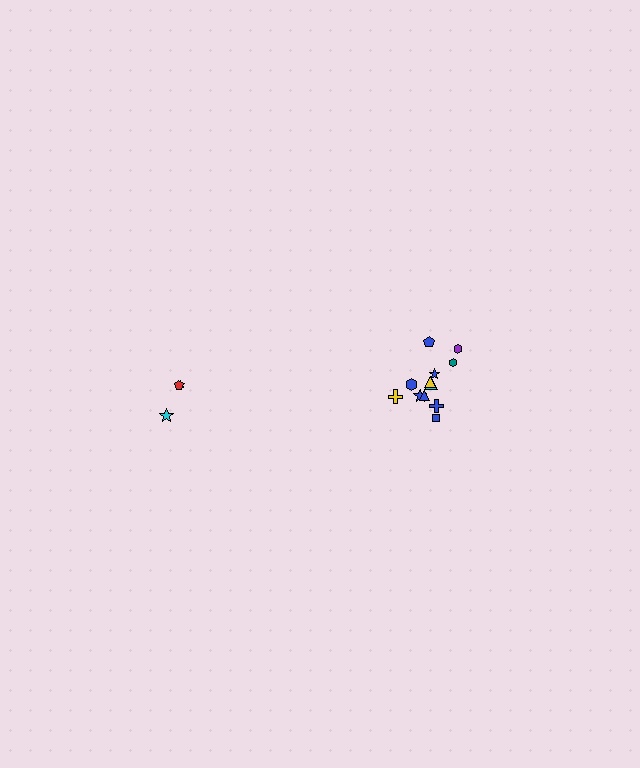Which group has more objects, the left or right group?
The right group.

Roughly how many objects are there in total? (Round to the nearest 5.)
Roughly 15 objects in total.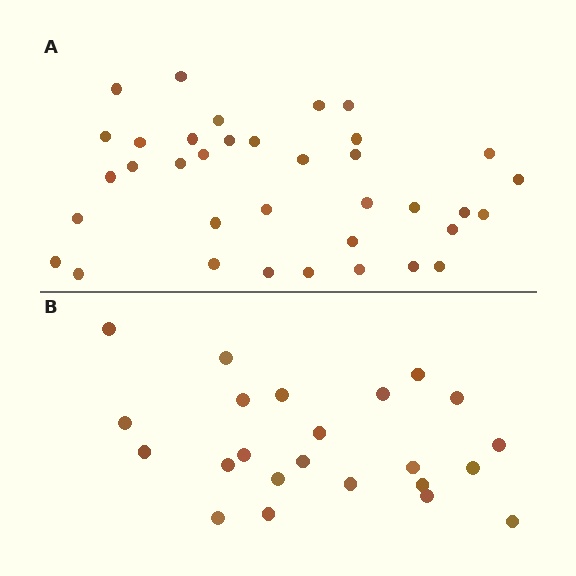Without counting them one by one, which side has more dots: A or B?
Region A (the top region) has more dots.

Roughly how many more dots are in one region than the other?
Region A has approximately 15 more dots than region B.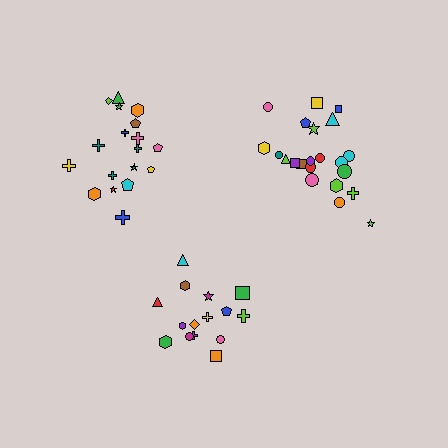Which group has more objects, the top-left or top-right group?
The top-right group.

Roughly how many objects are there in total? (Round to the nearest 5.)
Roughly 60 objects in total.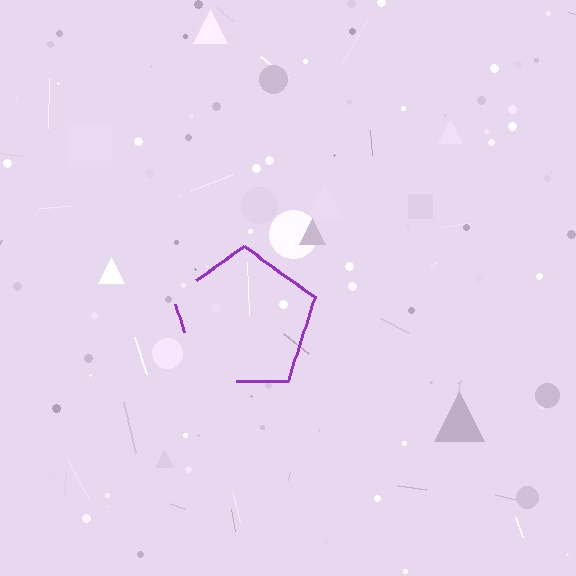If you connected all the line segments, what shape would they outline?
They would outline a pentagon.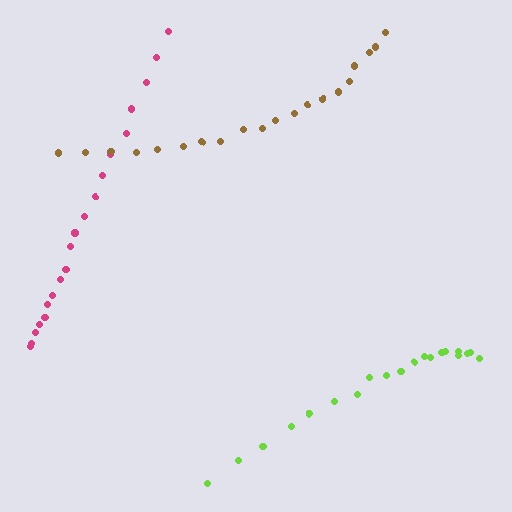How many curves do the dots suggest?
There are 3 distinct paths.